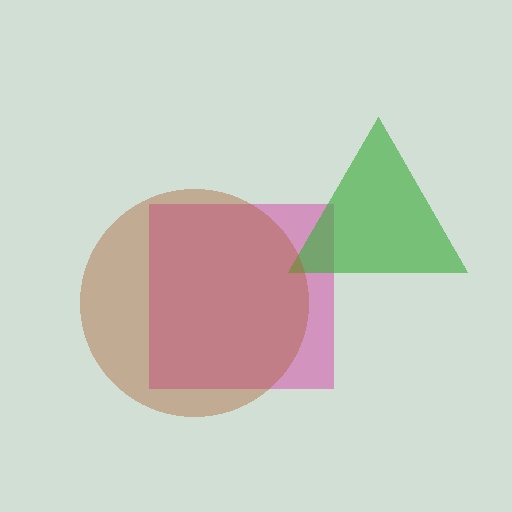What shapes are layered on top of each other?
The layered shapes are: a magenta square, a green triangle, a brown circle.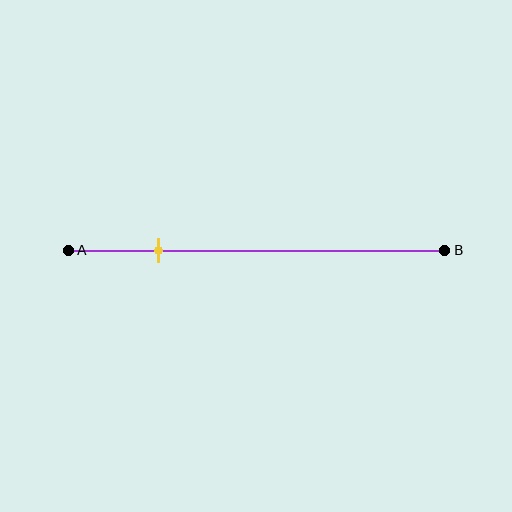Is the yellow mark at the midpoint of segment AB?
No, the mark is at about 25% from A, not at the 50% midpoint.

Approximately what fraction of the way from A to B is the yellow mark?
The yellow mark is approximately 25% of the way from A to B.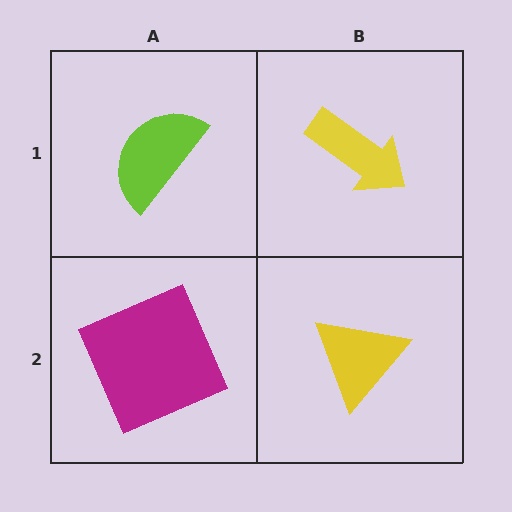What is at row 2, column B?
A yellow triangle.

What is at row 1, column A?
A lime semicircle.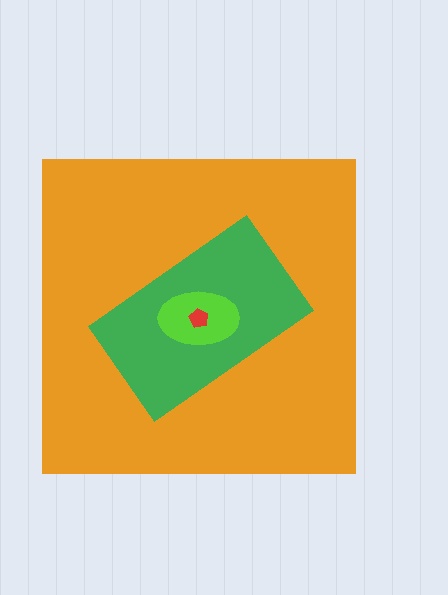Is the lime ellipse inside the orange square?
Yes.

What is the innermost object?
The red pentagon.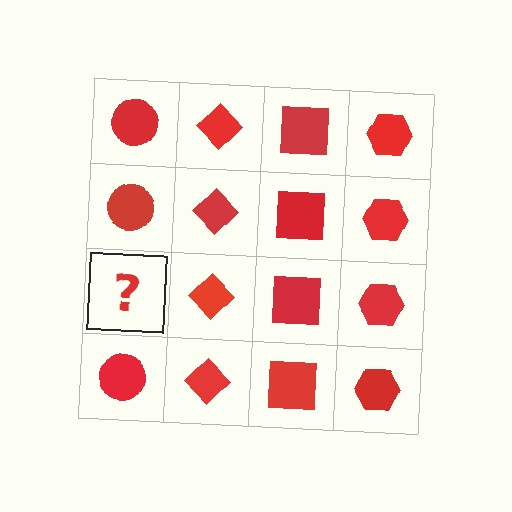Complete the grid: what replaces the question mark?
The question mark should be replaced with a red circle.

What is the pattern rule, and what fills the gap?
The rule is that each column has a consistent shape. The gap should be filled with a red circle.